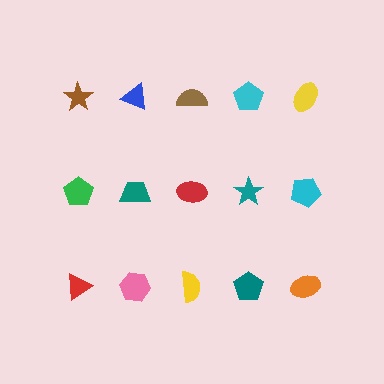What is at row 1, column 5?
A yellow ellipse.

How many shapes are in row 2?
5 shapes.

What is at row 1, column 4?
A cyan pentagon.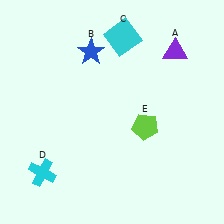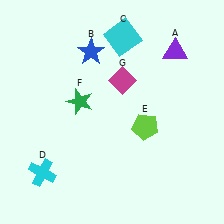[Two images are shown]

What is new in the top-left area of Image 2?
A green star (F) was added in the top-left area of Image 2.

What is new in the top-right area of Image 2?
A magenta diamond (G) was added in the top-right area of Image 2.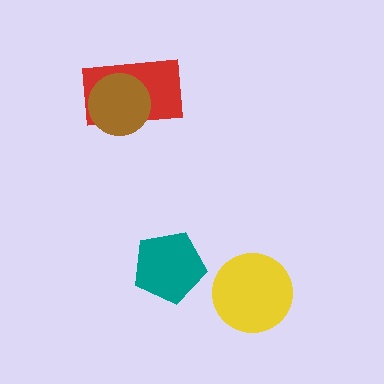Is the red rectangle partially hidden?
Yes, it is partially covered by another shape.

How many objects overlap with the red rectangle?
1 object overlaps with the red rectangle.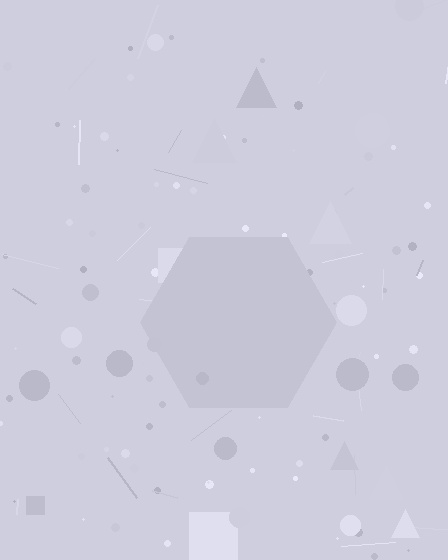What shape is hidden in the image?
A hexagon is hidden in the image.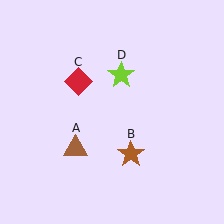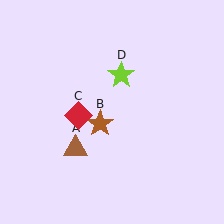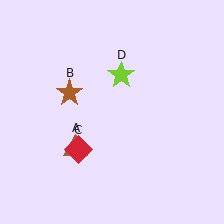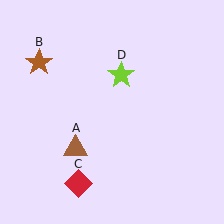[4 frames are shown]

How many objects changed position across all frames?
2 objects changed position: brown star (object B), red diamond (object C).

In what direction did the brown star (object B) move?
The brown star (object B) moved up and to the left.